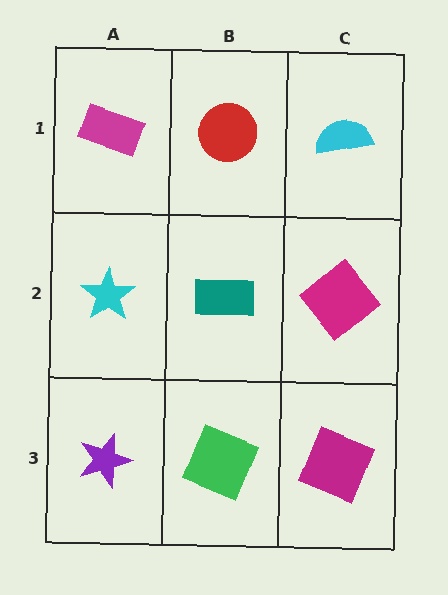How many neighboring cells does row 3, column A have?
2.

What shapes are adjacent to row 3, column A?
A cyan star (row 2, column A), a green square (row 3, column B).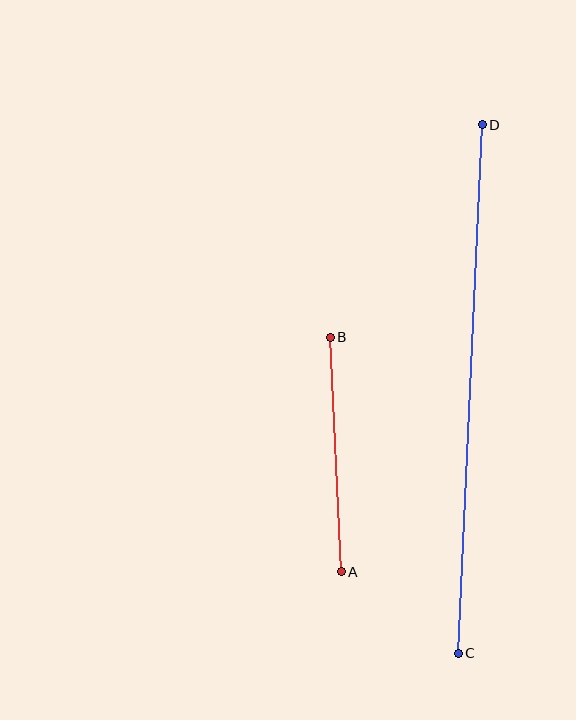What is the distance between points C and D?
The distance is approximately 529 pixels.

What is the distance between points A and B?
The distance is approximately 235 pixels.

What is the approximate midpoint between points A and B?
The midpoint is at approximately (336, 455) pixels.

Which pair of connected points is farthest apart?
Points C and D are farthest apart.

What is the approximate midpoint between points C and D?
The midpoint is at approximately (470, 389) pixels.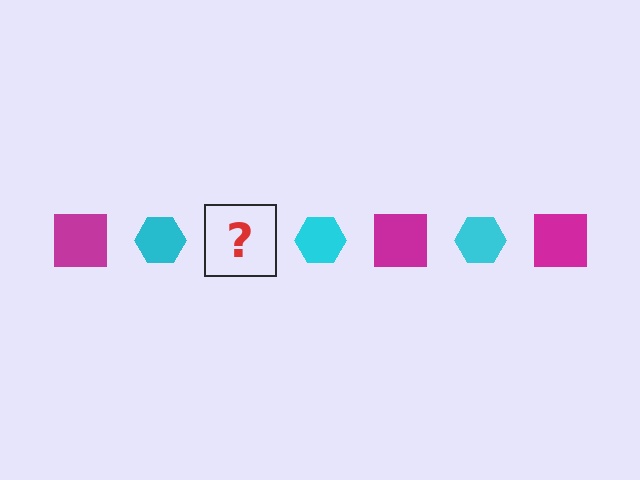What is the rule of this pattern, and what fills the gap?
The rule is that the pattern alternates between magenta square and cyan hexagon. The gap should be filled with a magenta square.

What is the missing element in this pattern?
The missing element is a magenta square.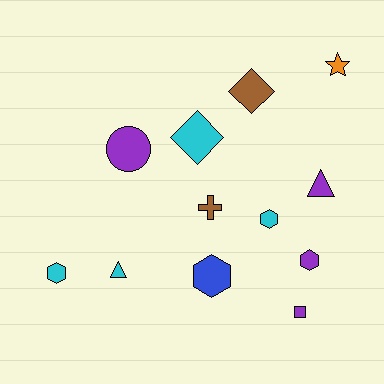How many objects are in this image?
There are 12 objects.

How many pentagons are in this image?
There are no pentagons.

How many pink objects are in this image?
There are no pink objects.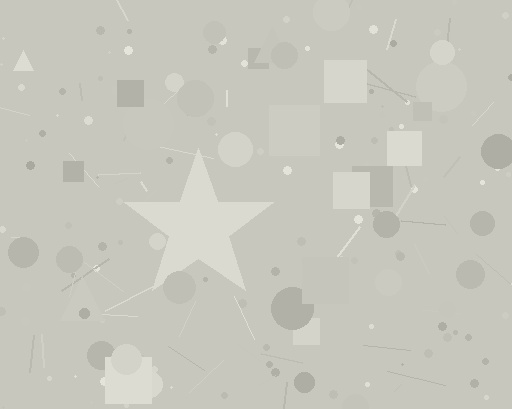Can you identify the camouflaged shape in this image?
The camouflaged shape is a star.